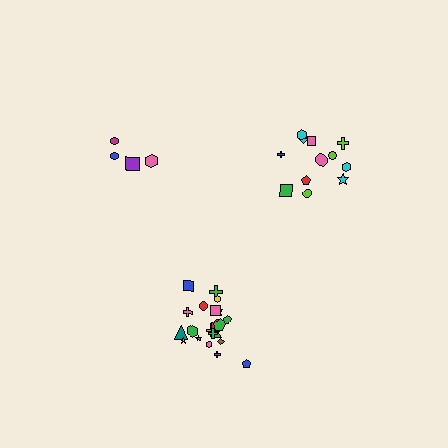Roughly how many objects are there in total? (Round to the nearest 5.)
Roughly 40 objects in total.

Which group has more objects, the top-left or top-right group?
The top-right group.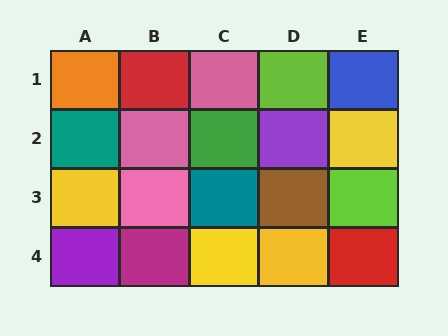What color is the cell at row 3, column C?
Teal.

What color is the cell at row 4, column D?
Yellow.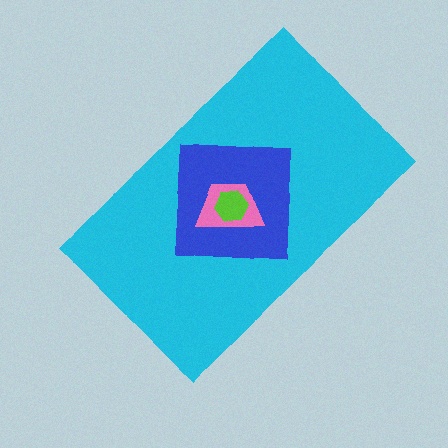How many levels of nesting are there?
4.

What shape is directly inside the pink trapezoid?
The lime hexagon.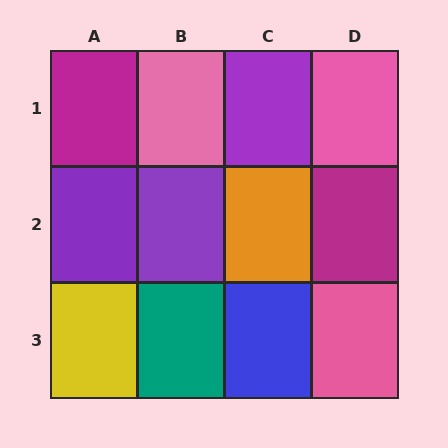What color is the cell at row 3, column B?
Teal.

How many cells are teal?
1 cell is teal.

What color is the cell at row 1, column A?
Magenta.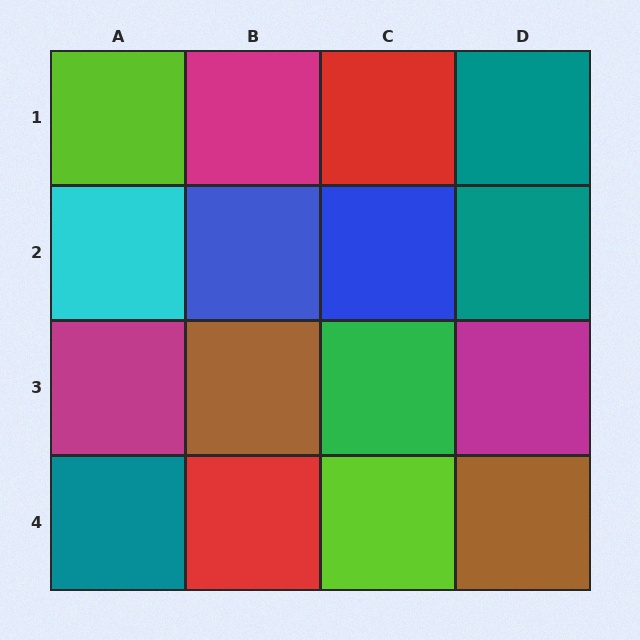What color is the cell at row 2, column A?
Cyan.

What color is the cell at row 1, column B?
Magenta.